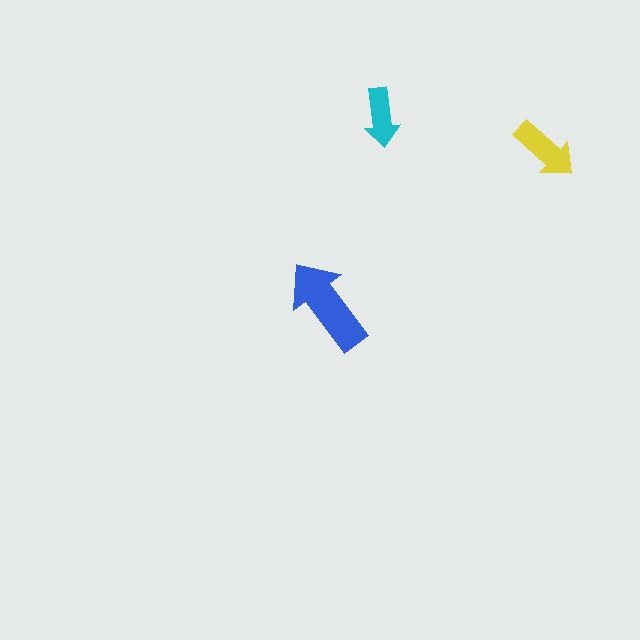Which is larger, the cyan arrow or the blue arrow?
The blue one.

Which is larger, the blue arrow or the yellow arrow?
The blue one.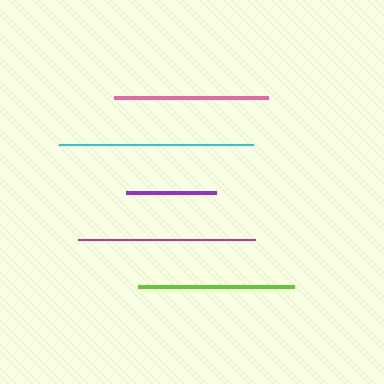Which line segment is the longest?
The cyan line is the longest at approximately 195 pixels.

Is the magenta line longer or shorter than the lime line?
The magenta line is longer than the lime line.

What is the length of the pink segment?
The pink segment is approximately 155 pixels long.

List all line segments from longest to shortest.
From longest to shortest: cyan, magenta, lime, pink, purple.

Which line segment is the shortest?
The purple line is the shortest at approximately 90 pixels.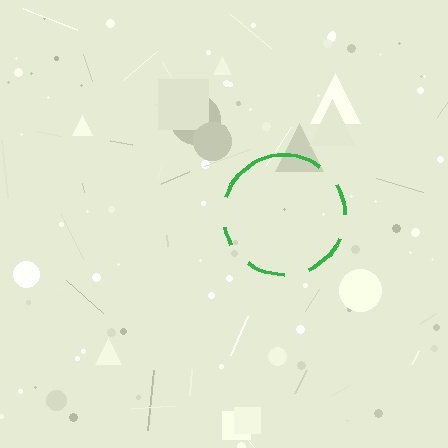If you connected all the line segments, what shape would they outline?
They would outline a circle.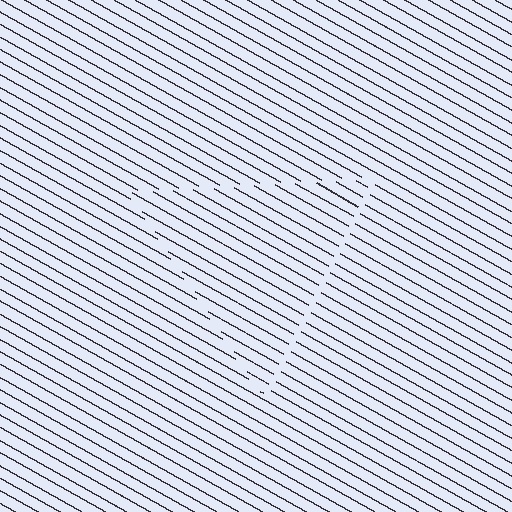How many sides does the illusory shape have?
3 sides — the line-ends trace a triangle.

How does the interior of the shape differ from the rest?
The interior of the shape contains the same grating, shifted by half a period — the contour is defined by the phase discontinuity where line-ends from the inner and outer gratings abut.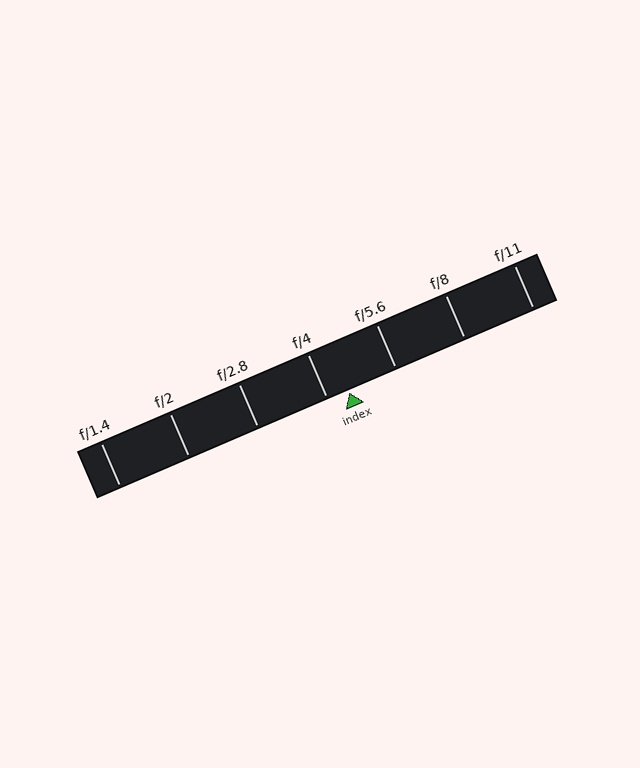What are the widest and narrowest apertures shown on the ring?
The widest aperture shown is f/1.4 and the narrowest is f/11.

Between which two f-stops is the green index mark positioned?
The index mark is between f/4 and f/5.6.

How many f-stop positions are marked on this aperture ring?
There are 7 f-stop positions marked.